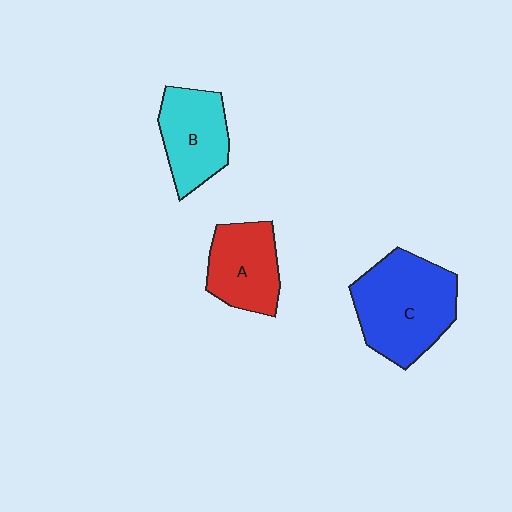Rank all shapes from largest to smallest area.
From largest to smallest: C (blue), B (cyan), A (red).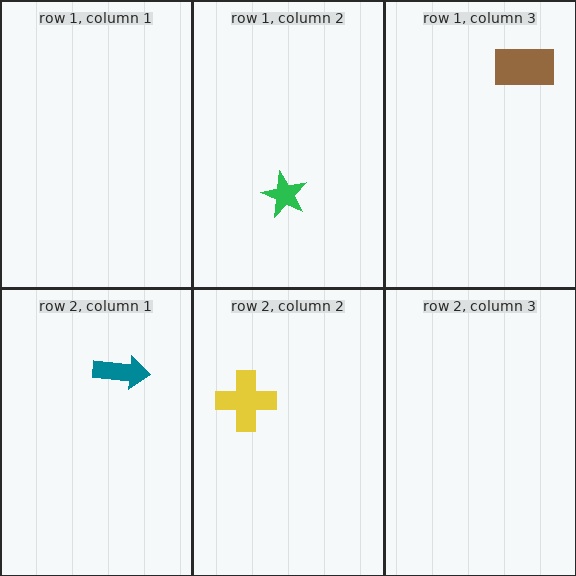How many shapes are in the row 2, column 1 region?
1.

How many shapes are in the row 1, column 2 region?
1.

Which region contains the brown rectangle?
The row 1, column 3 region.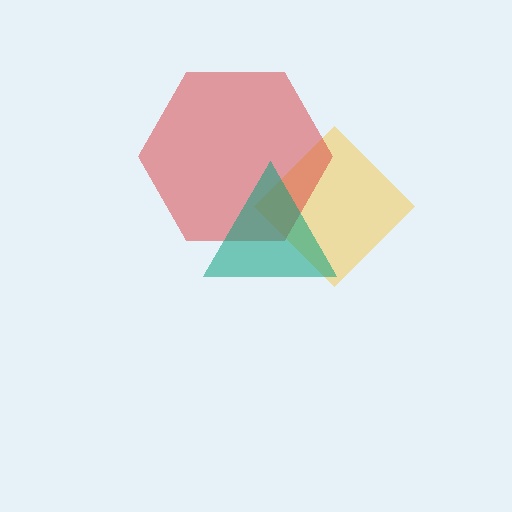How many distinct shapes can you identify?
There are 3 distinct shapes: a yellow diamond, a red hexagon, a teal triangle.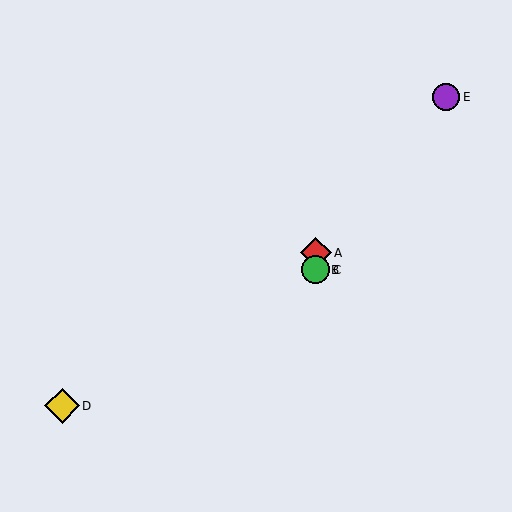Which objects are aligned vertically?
Objects A, B, C are aligned vertically.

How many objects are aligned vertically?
3 objects (A, B, C) are aligned vertically.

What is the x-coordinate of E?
Object E is at x≈446.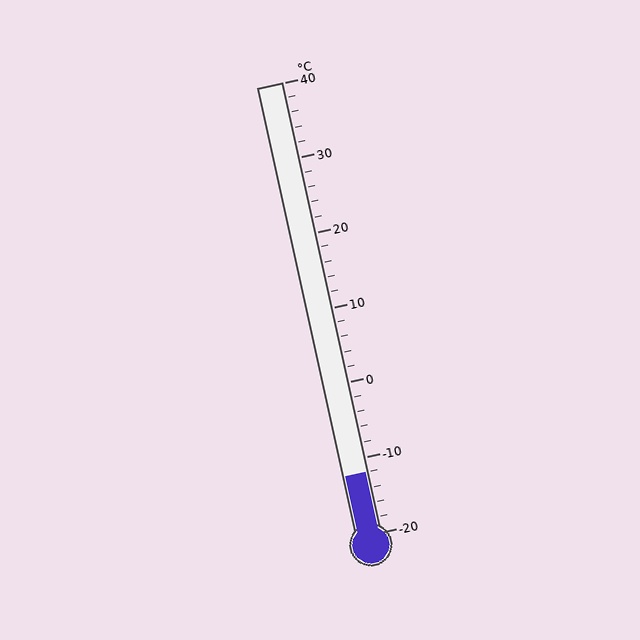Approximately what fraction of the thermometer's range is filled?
The thermometer is filled to approximately 15% of its range.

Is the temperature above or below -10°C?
The temperature is below -10°C.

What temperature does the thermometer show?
The thermometer shows approximately -12°C.